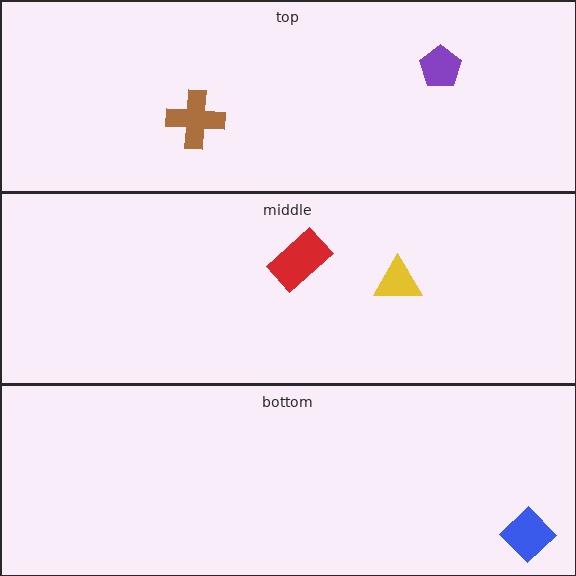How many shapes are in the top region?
2.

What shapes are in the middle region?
The yellow triangle, the red rectangle.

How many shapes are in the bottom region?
1.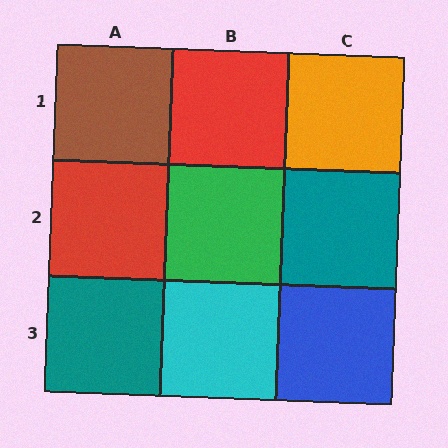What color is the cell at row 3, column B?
Cyan.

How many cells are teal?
2 cells are teal.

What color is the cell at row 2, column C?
Teal.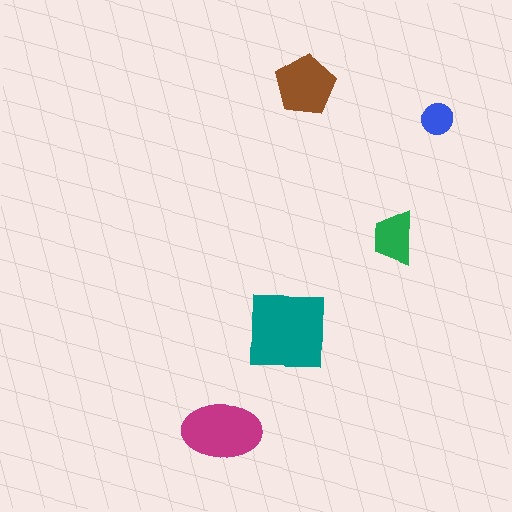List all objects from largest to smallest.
The teal square, the magenta ellipse, the brown pentagon, the green trapezoid, the blue circle.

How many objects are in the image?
There are 5 objects in the image.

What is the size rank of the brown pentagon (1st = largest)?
3rd.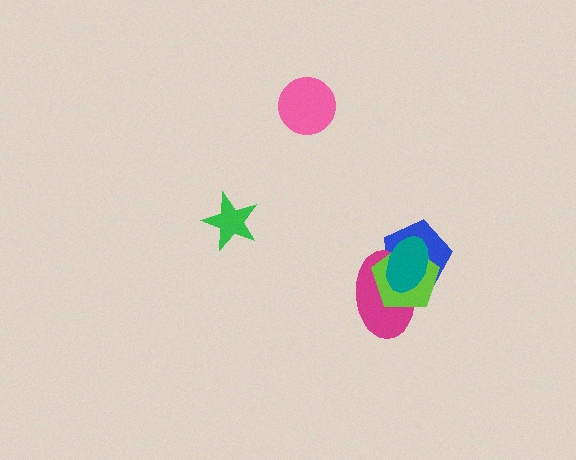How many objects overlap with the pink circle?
0 objects overlap with the pink circle.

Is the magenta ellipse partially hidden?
Yes, it is partially covered by another shape.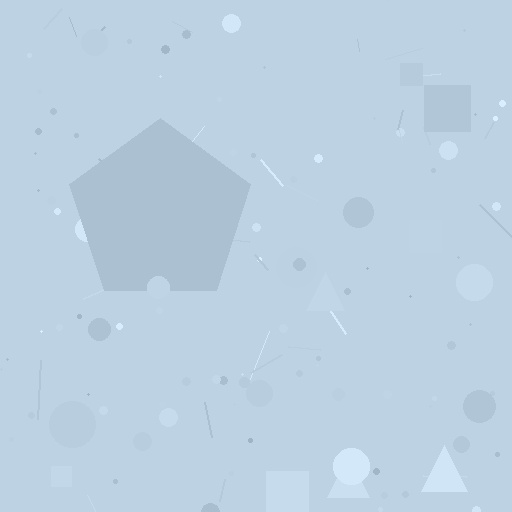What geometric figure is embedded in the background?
A pentagon is embedded in the background.